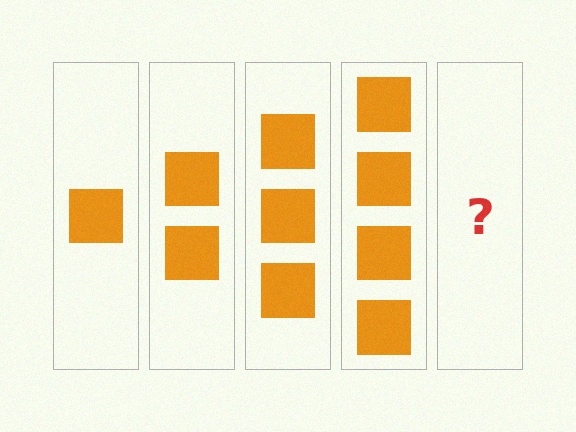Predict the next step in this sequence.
The next step is 5 squares.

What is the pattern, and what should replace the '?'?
The pattern is that each step adds one more square. The '?' should be 5 squares.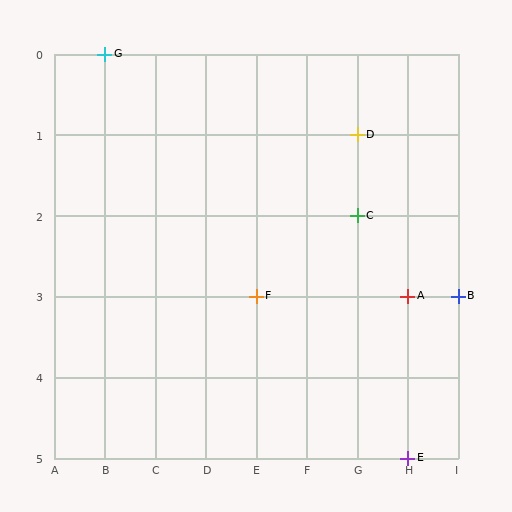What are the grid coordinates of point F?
Point F is at grid coordinates (E, 3).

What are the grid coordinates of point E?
Point E is at grid coordinates (H, 5).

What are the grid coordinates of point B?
Point B is at grid coordinates (I, 3).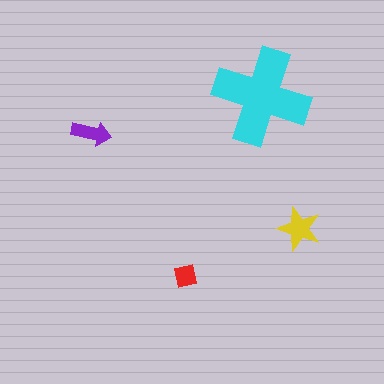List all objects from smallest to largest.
The red square, the purple arrow, the yellow star, the cyan cross.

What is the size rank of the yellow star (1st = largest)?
2nd.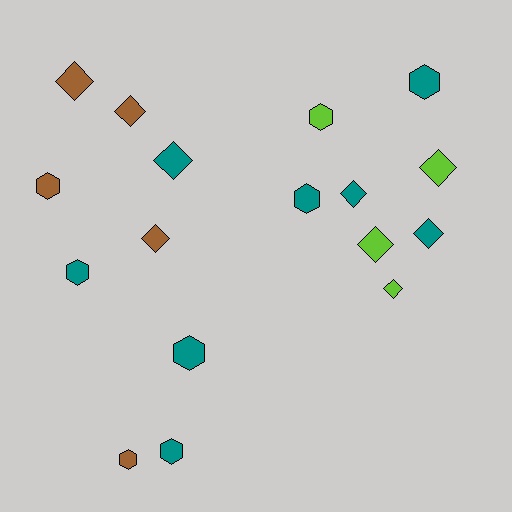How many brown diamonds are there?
There are 3 brown diamonds.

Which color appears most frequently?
Teal, with 8 objects.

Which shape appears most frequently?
Diamond, with 9 objects.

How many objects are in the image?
There are 17 objects.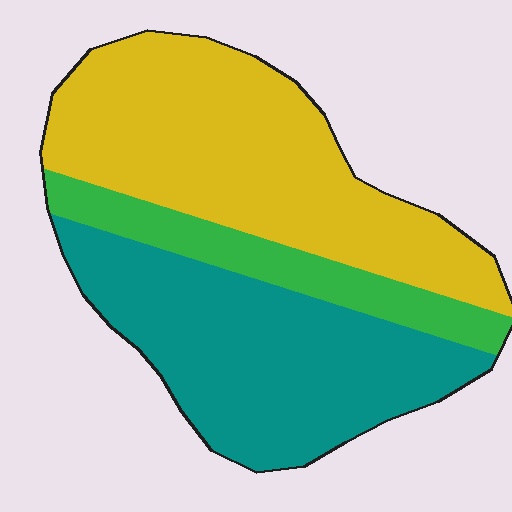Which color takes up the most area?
Yellow, at roughly 45%.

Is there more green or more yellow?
Yellow.